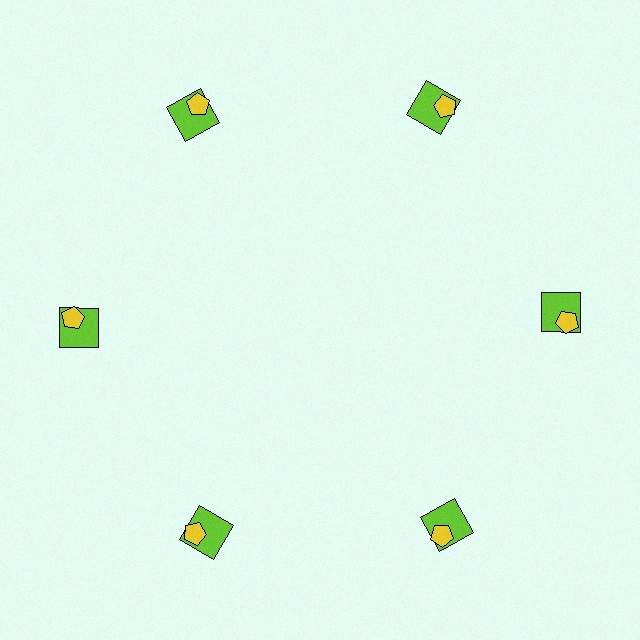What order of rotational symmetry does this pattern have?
This pattern has 6-fold rotational symmetry.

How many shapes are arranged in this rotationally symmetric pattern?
There are 12 shapes, arranged in 6 groups of 2.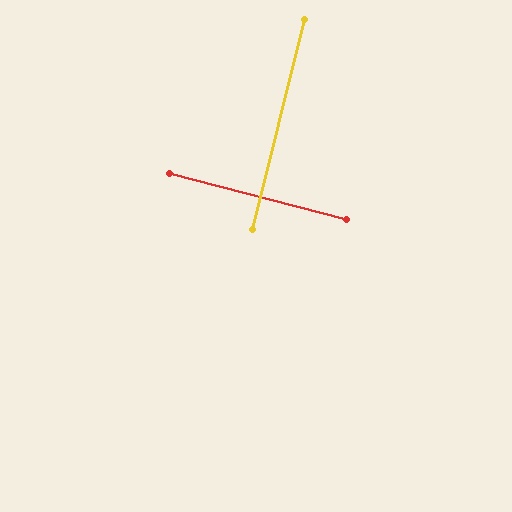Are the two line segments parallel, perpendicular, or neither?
Perpendicular — they meet at approximately 89°.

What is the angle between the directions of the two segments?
Approximately 89 degrees.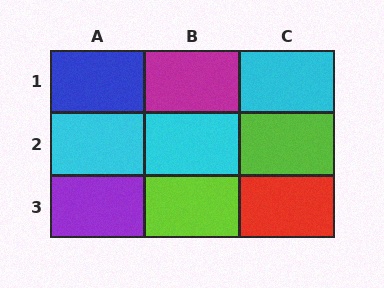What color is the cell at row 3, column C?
Red.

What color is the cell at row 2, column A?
Cyan.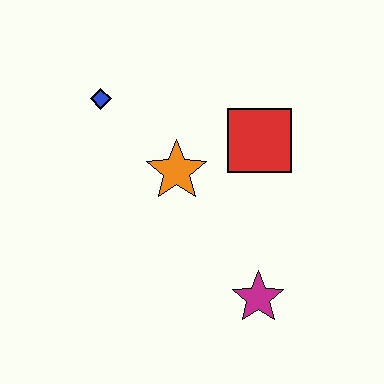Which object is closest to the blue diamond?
The orange star is closest to the blue diamond.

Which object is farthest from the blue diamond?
The magenta star is farthest from the blue diamond.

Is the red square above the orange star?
Yes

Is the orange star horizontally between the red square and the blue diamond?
Yes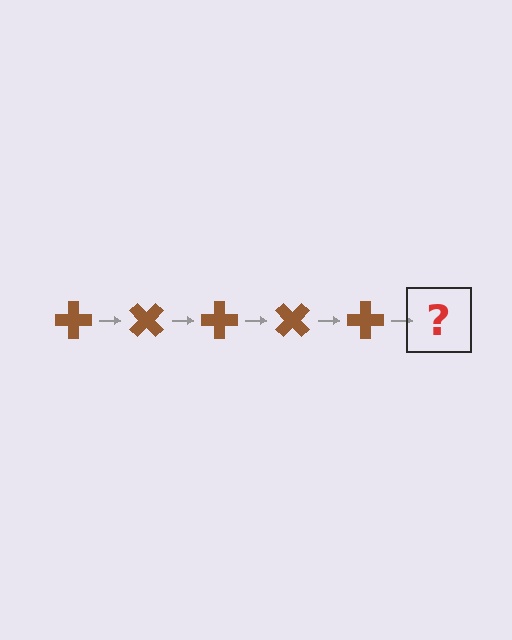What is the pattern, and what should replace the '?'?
The pattern is that the cross rotates 45 degrees each step. The '?' should be a brown cross rotated 225 degrees.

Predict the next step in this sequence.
The next step is a brown cross rotated 225 degrees.